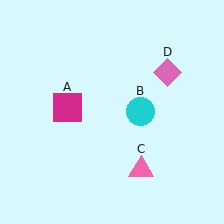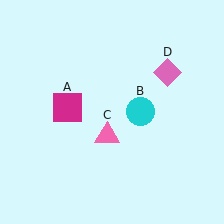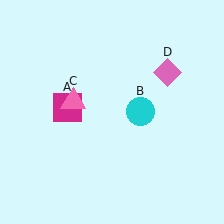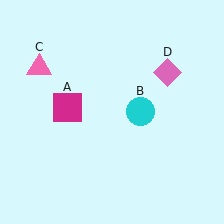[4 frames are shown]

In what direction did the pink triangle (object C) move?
The pink triangle (object C) moved up and to the left.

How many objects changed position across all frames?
1 object changed position: pink triangle (object C).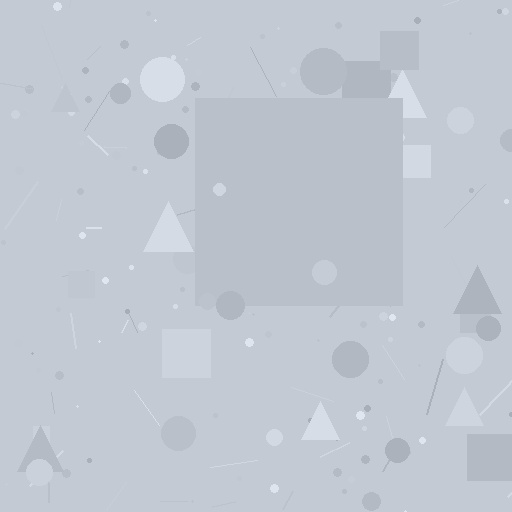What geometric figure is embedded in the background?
A square is embedded in the background.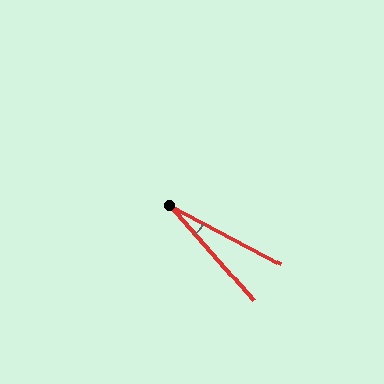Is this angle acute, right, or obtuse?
It is acute.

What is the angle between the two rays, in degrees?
Approximately 21 degrees.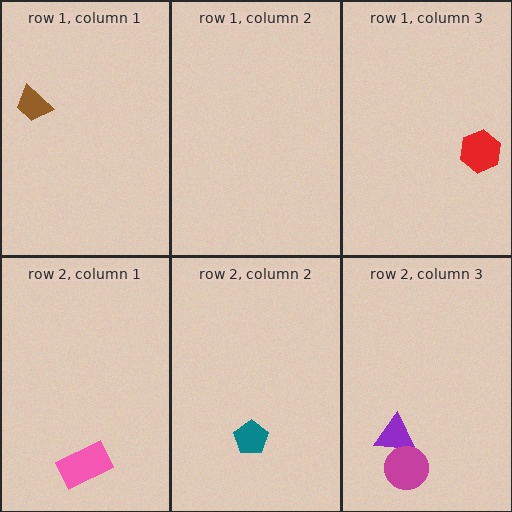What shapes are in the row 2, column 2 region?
The teal pentagon.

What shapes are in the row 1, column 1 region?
The brown trapezoid.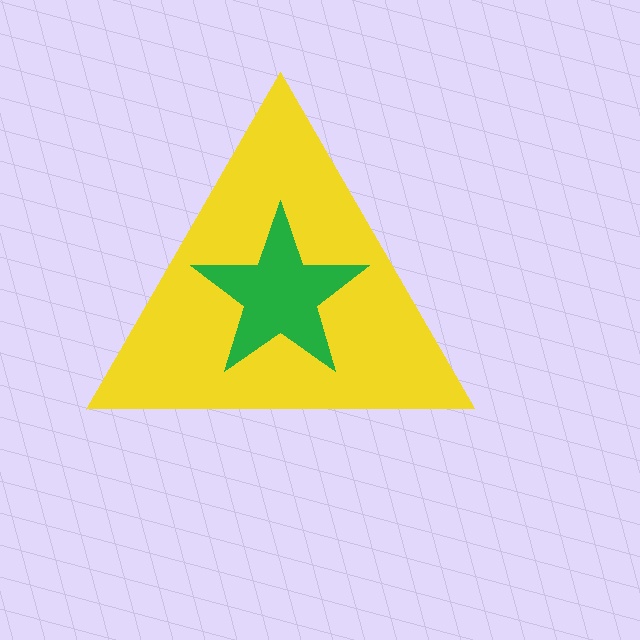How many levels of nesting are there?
2.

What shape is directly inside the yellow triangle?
The green star.